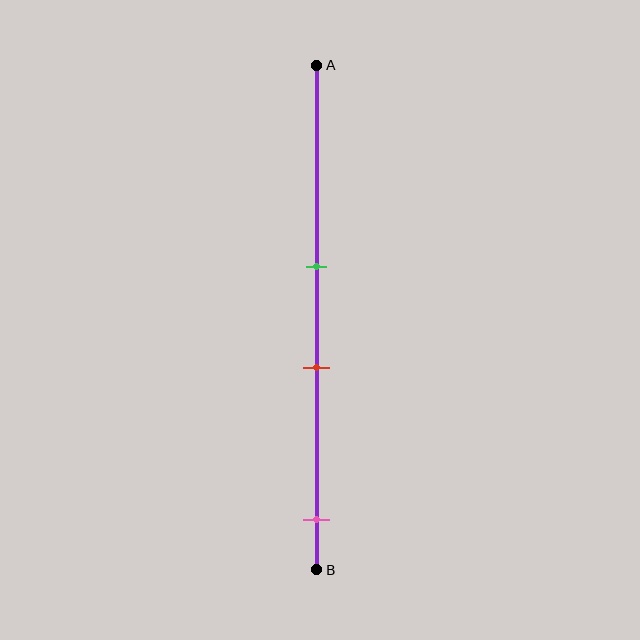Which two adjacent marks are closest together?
The green and red marks are the closest adjacent pair.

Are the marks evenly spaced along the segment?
No, the marks are not evenly spaced.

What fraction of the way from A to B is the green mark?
The green mark is approximately 40% (0.4) of the way from A to B.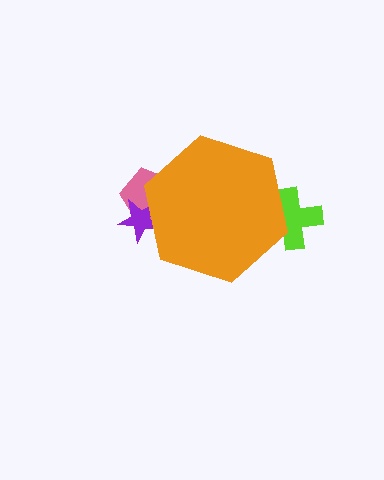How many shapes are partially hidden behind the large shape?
3 shapes are partially hidden.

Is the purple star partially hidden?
Yes, the purple star is partially hidden behind the orange hexagon.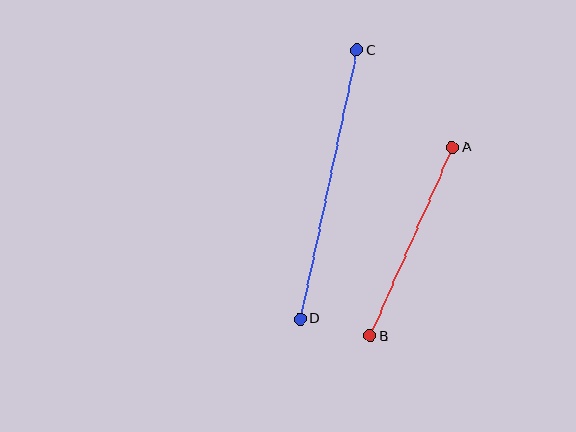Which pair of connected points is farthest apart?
Points C and D are farthest apart.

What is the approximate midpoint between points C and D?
The midpoint is at approximately (328, 184) pixels.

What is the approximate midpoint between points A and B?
The midpoint is at approximately (411, 242) pixels.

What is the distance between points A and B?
The distance is approximately 205 pixels.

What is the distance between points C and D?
The distance is approximately 275 pixels.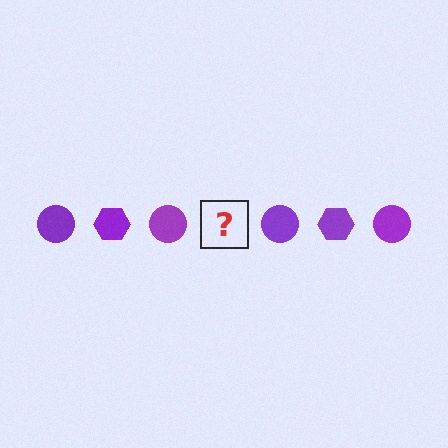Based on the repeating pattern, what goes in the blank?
The blank should be a purple hexagon.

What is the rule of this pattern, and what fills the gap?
The rule is that the pattern cycles through circle, hexagon shapes in purple. The gap should be filled with a purple hexagon.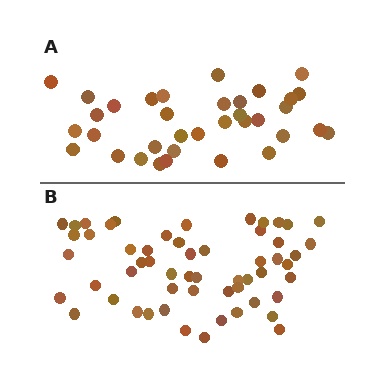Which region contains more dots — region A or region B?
Region B (the bottom region) has more dots.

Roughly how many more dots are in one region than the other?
Region B has approximately 20 more dots than region A.